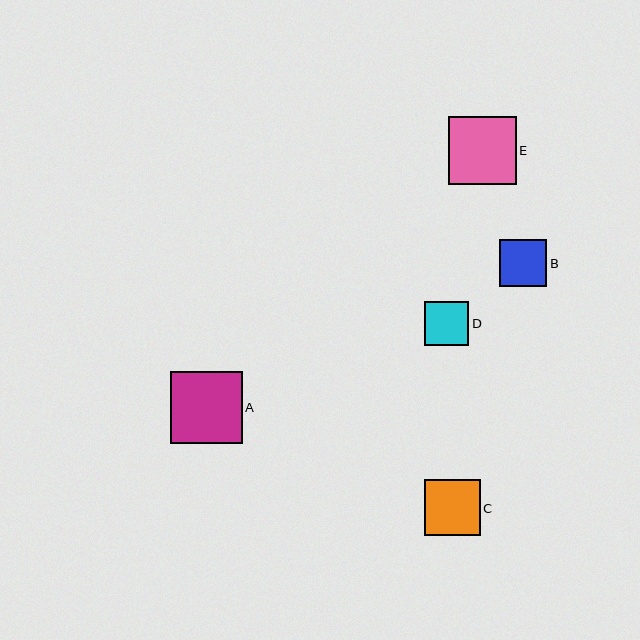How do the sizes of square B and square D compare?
Square B and square D are approximately the same size.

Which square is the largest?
Square A is the largest with a size of approximately 72 pixels.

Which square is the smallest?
Square D is the smallest with a size of approximately 44 pixels.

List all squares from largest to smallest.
From largest to smallest: A, E, C, B, D.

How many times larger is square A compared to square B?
Square A is approximately 1.5 times the size of square B.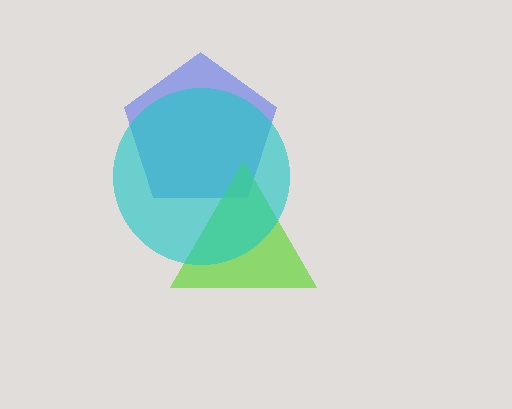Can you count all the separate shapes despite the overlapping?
Yes, there are 3 separate shapes.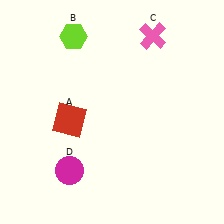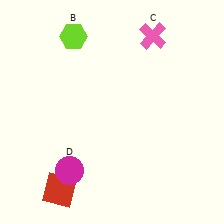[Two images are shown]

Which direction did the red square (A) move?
The red square (A) moved down.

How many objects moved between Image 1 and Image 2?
1 object moved between the two images.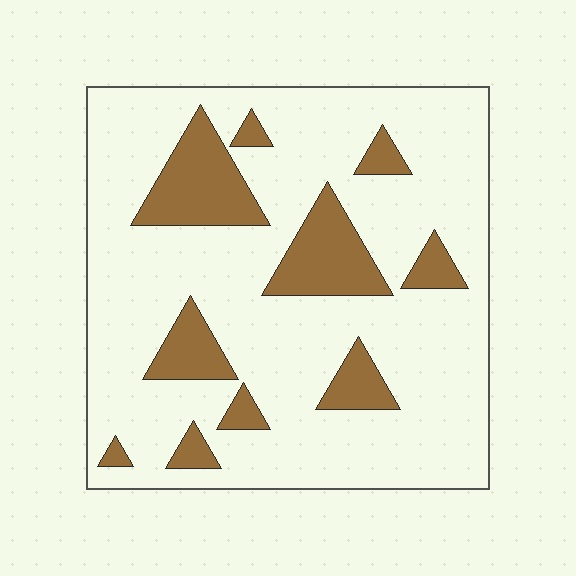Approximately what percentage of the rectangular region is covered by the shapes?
Approximately 20%.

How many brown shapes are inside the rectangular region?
10.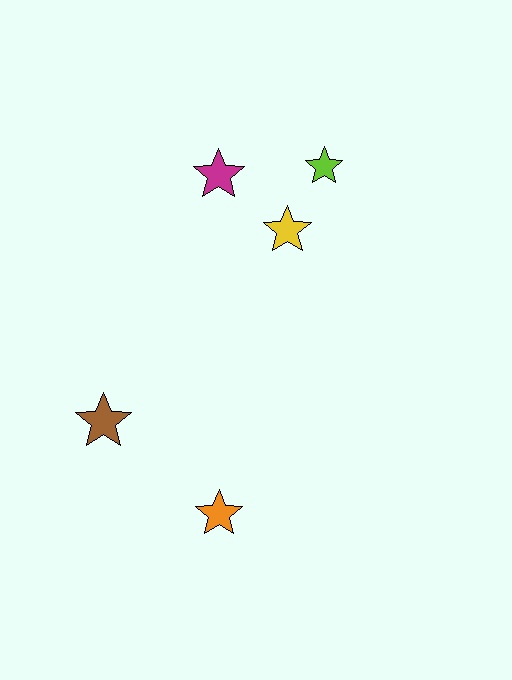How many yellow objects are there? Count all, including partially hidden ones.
There is 1 yellow object.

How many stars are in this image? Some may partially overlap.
There are 5 stars.